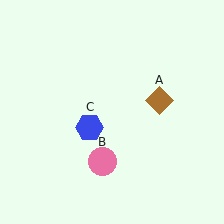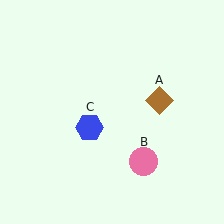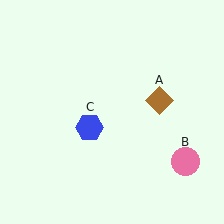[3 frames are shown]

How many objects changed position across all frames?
1 object changed position: pink circle (object B).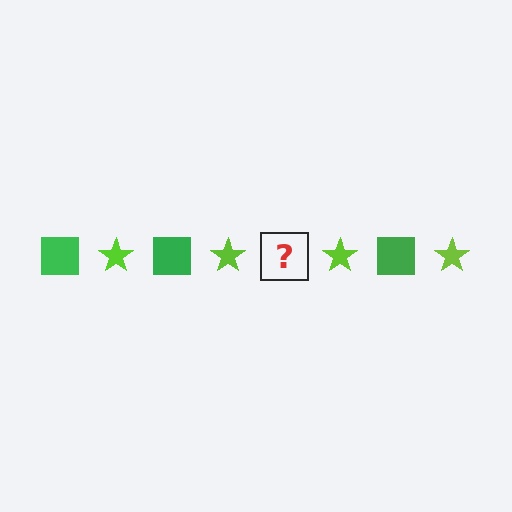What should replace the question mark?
The question mark should be replaced with a green square.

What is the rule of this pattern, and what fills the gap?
The rule is that the pattern alternates between green square and lime star. The gap should be filled with a green square.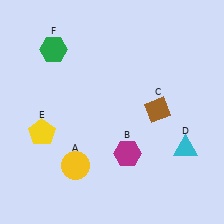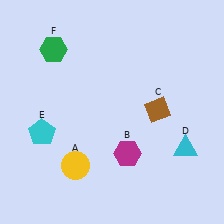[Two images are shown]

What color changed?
The pentagon (E) changed from yellow in Image 1 to cyan in Image 2.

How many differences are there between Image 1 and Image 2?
There is 1 difference between the two images.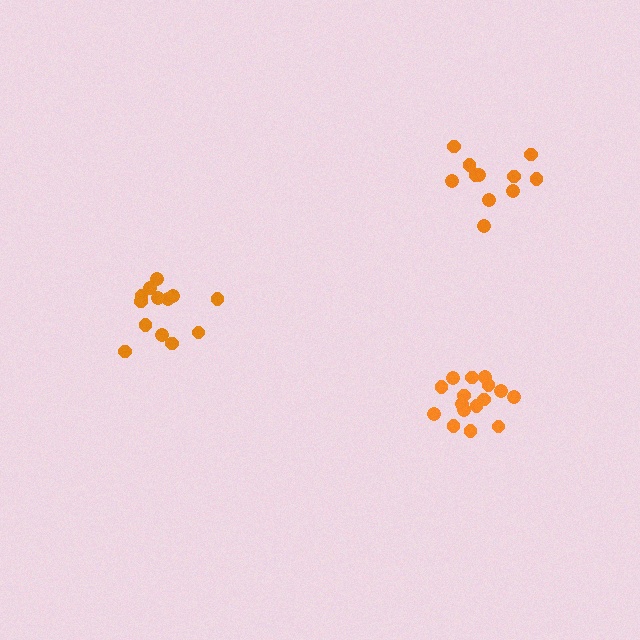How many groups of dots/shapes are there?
There are 3 groups.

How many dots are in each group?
Group 1: 11 dots, Group 2: 16 dots, Group 3: 13 dots (40 total).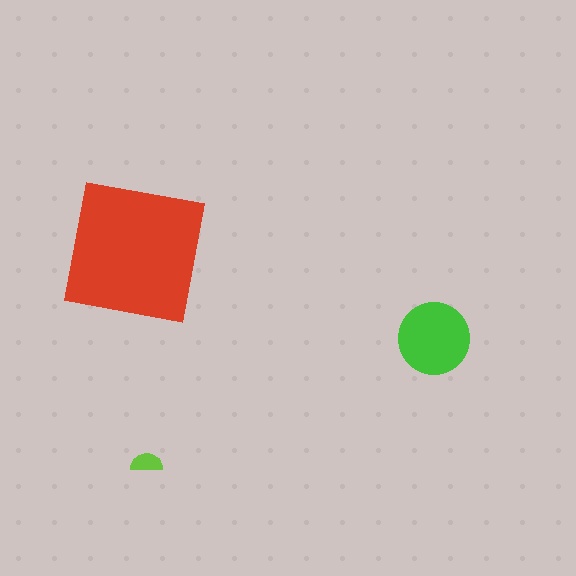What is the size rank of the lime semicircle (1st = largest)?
3rd.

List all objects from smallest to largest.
The lime semicircle, the green circle, the red square.